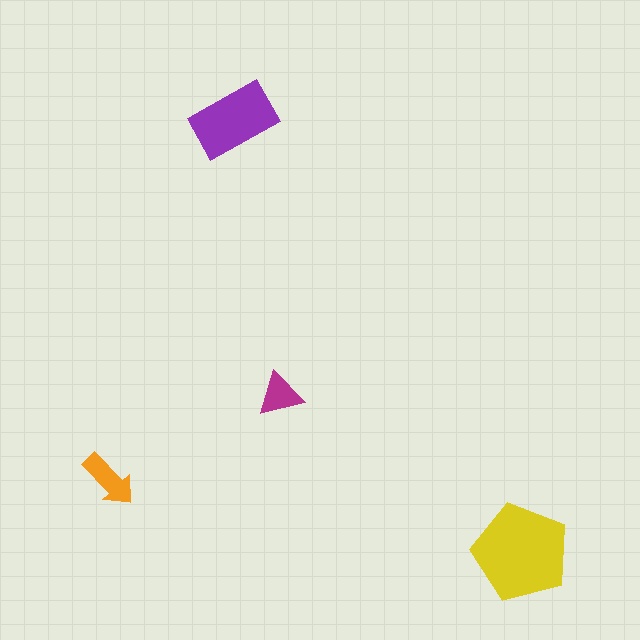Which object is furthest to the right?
The yellow pentagon is rightmost.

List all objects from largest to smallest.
The yellow pentagon, the purple rectangle, the orange arrow, the magenta triangle.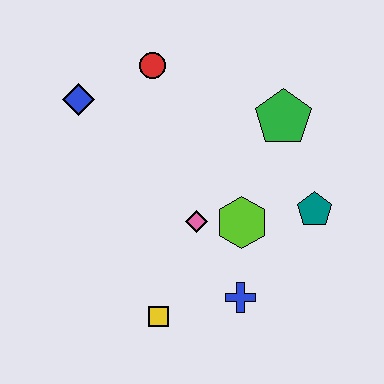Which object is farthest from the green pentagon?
The yellow square is farthest from the green pentagon.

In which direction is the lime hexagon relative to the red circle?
The lime hexagon is below the red circle.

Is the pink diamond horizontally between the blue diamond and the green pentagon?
Yes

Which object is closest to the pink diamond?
The lime hexagon is closest to the pink diamond.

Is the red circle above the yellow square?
Yes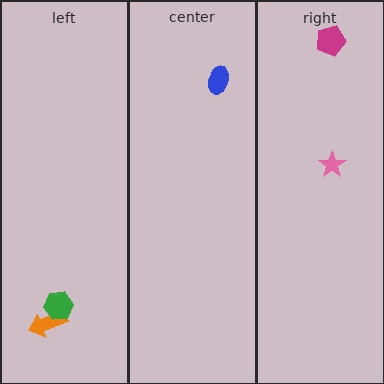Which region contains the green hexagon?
The left region.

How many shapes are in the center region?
1.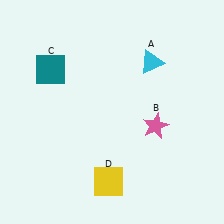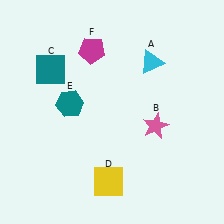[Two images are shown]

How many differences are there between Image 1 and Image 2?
There are 2 differences between the two images.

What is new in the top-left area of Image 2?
A magenta pentagon (F) was added in the top-left area of Image 2.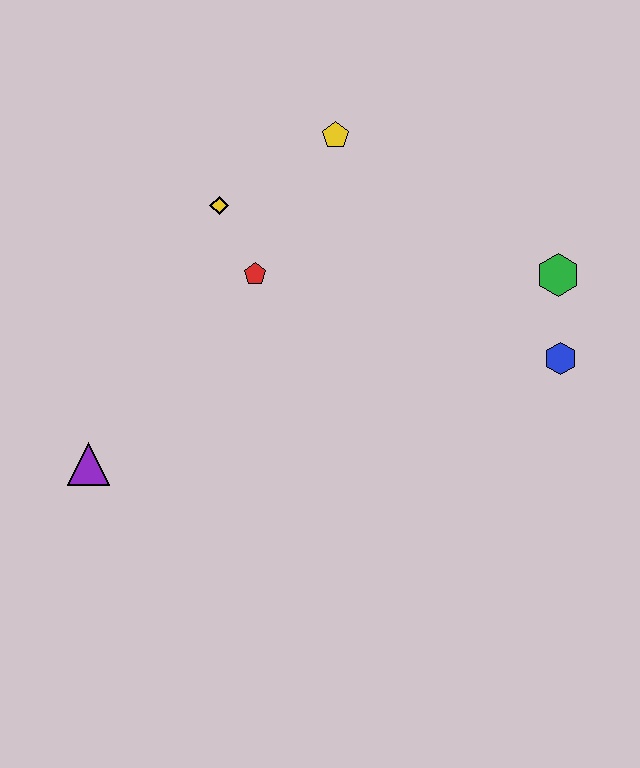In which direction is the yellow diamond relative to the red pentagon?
The yellow diamond is above the red pentagon.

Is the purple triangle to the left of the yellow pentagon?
Yes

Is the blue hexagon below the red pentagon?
Yes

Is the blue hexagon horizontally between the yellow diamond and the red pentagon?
No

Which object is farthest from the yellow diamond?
The blue hexagon is farthest from the yellow diamond.